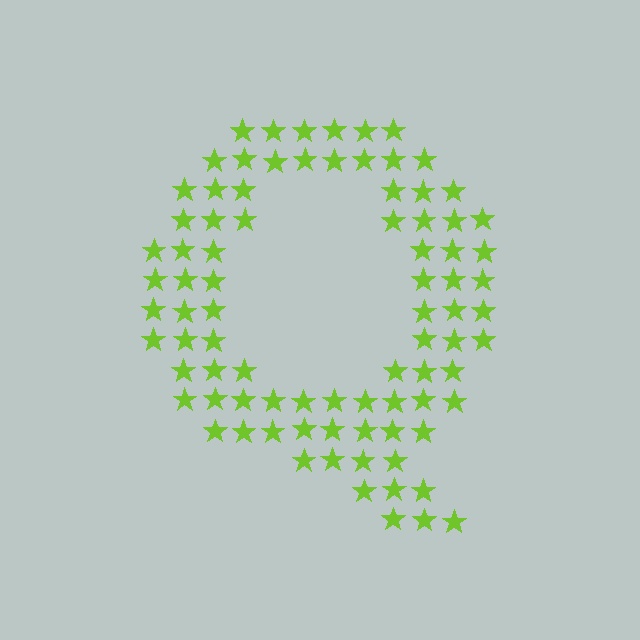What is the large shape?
The large shape is the letter Q.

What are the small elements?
The small elements are stars.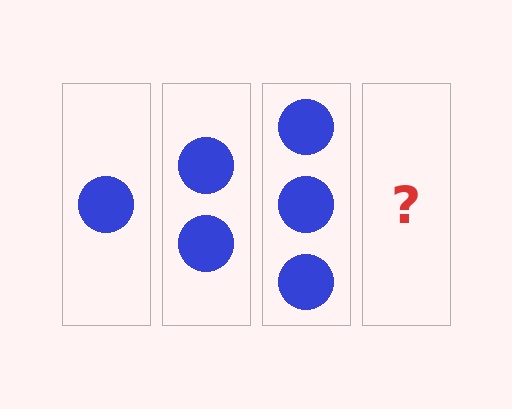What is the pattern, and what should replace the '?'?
The pattern is that each step adds one more circle. The '?' should be 4 circles.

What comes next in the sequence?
The next element should be 4 circles.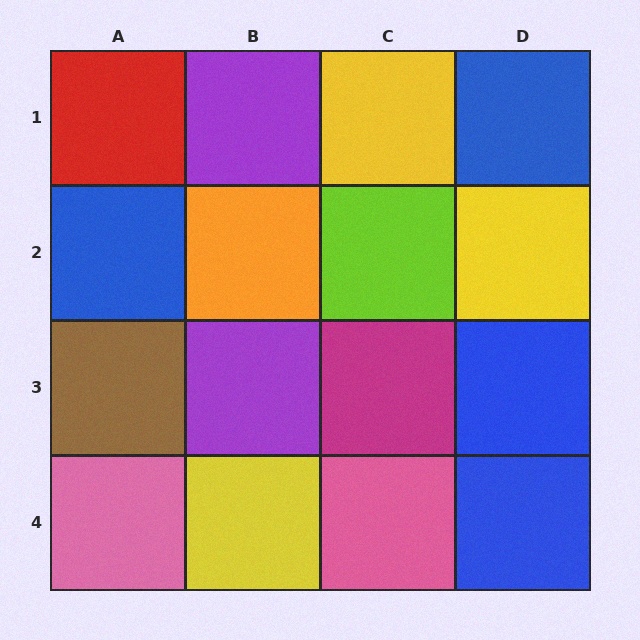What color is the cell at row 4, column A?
Pink.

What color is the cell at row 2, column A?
Blue.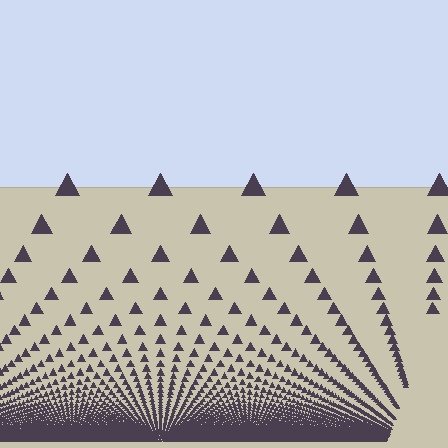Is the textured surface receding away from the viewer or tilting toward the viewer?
The surface appears to tilt toward the viewer. Texture elements get larger and sparser toward the top.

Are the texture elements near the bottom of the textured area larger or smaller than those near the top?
Smaller. The gradient is inverted — elements near the bottom are smaller and denser.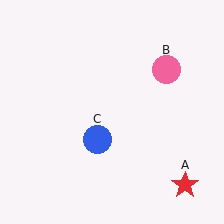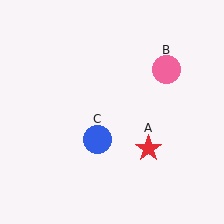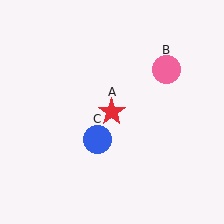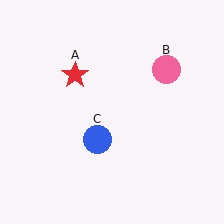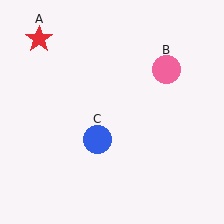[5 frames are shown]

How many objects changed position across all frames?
1 object changed position: red star (object A).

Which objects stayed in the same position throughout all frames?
Pink circle (object B) and blue circle (object C) remained stationary.